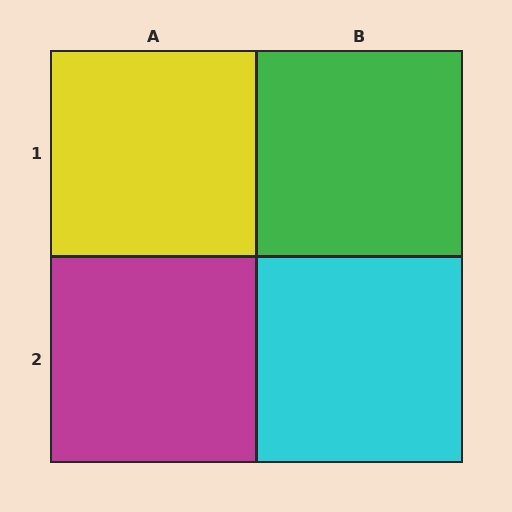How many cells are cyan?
1 cell is cyan.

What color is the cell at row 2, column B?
Cyan.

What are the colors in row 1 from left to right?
Yellow, green.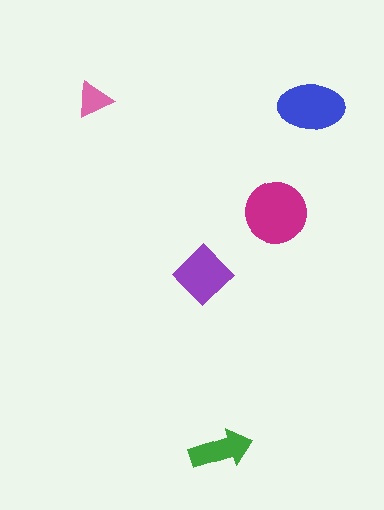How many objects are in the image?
There are 5 objects in the image.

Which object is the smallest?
The pink triangle.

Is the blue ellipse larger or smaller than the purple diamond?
Larger.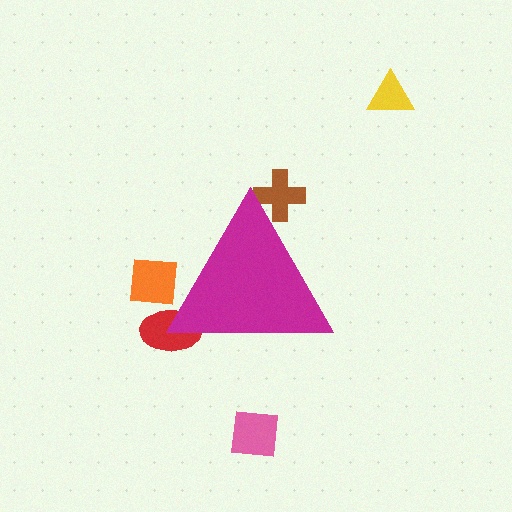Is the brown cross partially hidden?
Yes, the brown cross is partially hidden behind the magenta triangle.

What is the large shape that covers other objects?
A magenta triangle.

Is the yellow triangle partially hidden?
No, the yellow triangle is fully visible.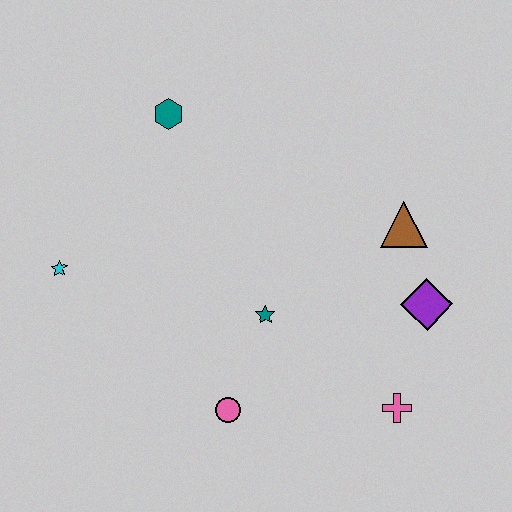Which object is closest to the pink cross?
The purple diamond is closest to the pink cross.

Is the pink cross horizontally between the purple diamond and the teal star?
Yes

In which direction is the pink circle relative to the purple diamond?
The pink circle is to the left of the purple diamond.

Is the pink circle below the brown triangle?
Yes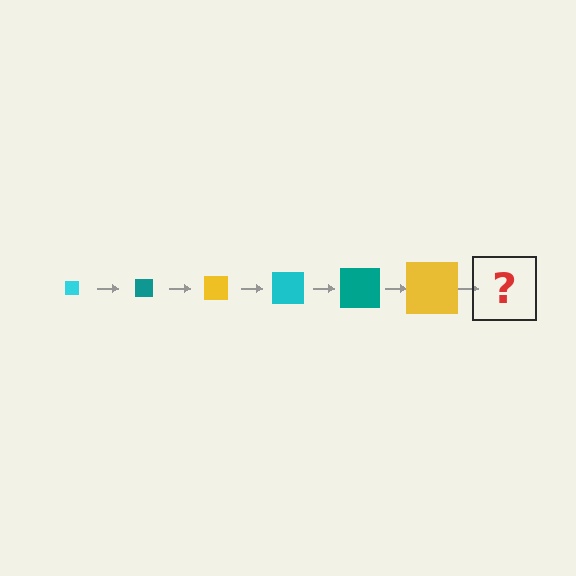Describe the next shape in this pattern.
It should be a cyan square, larger than the previous one.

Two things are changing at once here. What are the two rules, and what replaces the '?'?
The two rules are that the square grows larger each step and the color cycles through cyan, teal, and yellow. The '?' should be a cyan square, larger than the previous one.